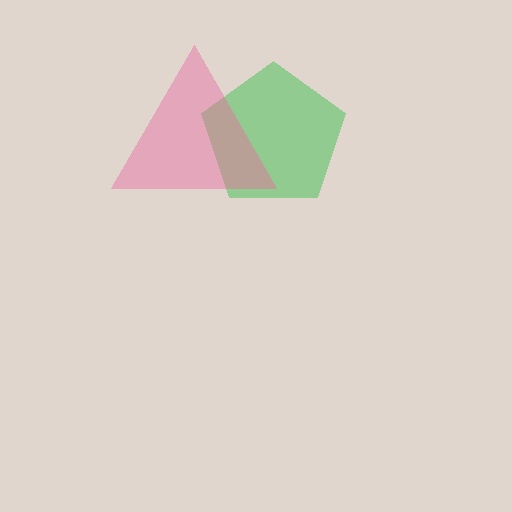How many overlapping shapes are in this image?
There are 2 overlapping shapes in the image.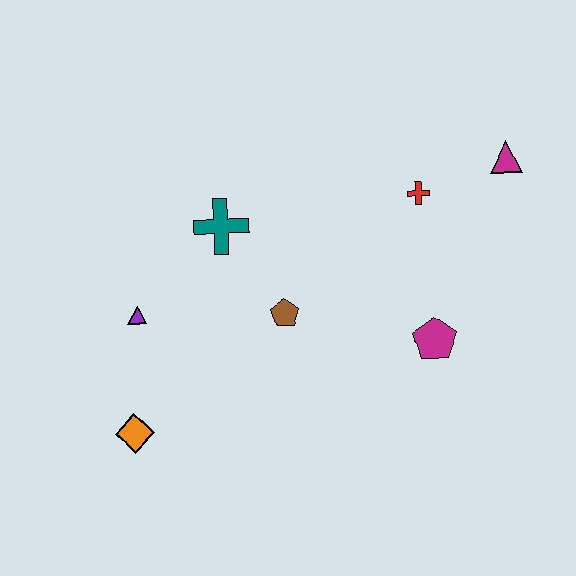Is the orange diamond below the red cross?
Yes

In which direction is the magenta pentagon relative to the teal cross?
The magenta pentagon is to the right of the teal cross.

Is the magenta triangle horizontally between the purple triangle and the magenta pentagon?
No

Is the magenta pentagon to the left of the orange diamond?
No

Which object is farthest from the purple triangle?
The magenta triangle is farthest from the purple triangle.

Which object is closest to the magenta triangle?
The red cross is closest to the magenta triangle.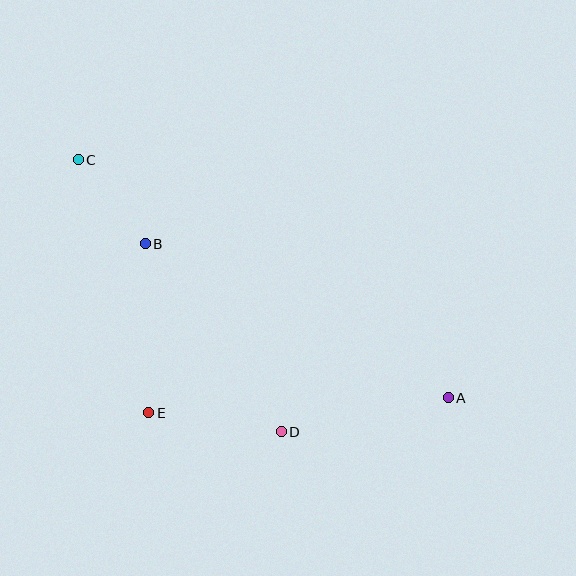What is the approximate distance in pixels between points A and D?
The distance between A and D is approximately 170 pixels.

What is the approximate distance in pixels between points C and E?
The distance between C and E is approximately 263 pixels.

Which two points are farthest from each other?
Points A and C are farthest from each other.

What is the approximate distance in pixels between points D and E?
The distance between D and E is approximately 134 pixels.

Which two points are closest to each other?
Points B and C are closest to each other.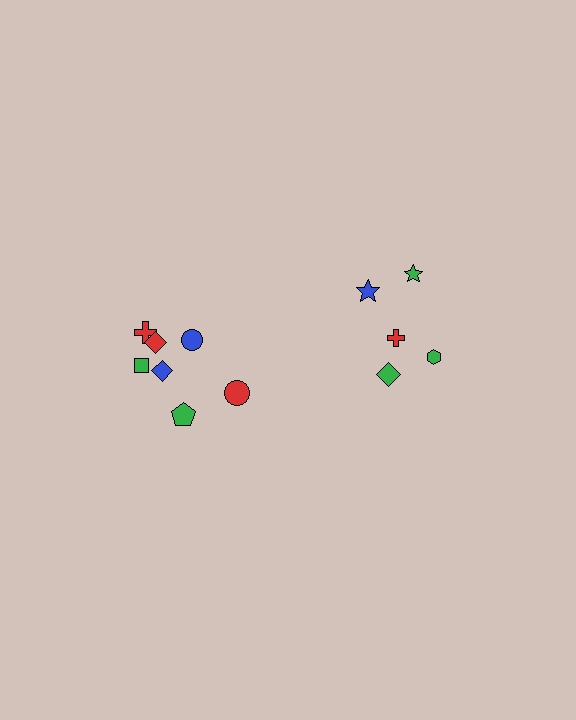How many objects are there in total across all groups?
There are 12 objects.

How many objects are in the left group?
There are 7 objects.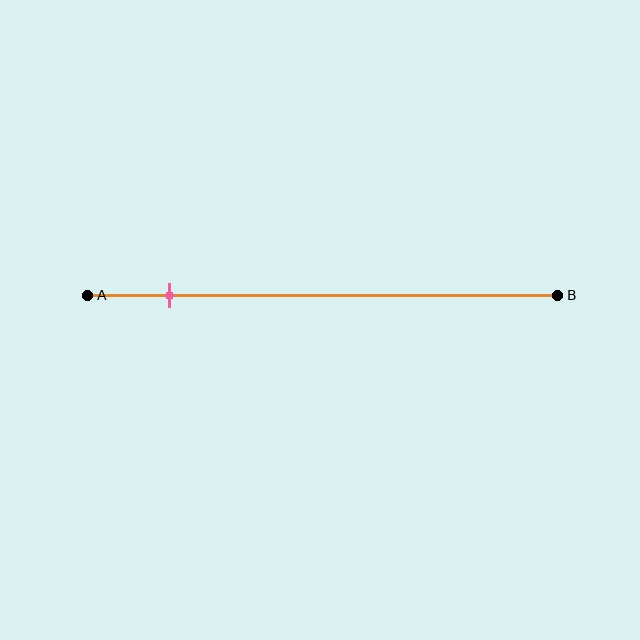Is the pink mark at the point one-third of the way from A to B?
No, the mark is at about 15% from A, not at the 33% one-third point.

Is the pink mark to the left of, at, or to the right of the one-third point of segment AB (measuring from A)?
The pink mark is to the left of the one-third point of segment AB.